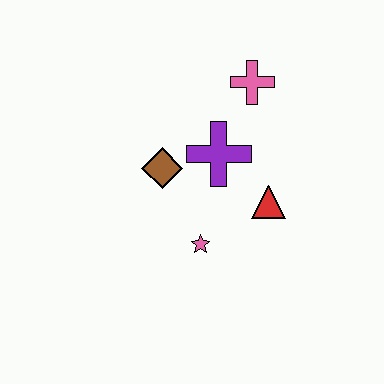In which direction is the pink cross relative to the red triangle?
The pink cross is above the red triangle.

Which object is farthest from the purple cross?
The pink star is farthest from the purple cross.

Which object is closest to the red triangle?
The purple cross is closest to the red triangle.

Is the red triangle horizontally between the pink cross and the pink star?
No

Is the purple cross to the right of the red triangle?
No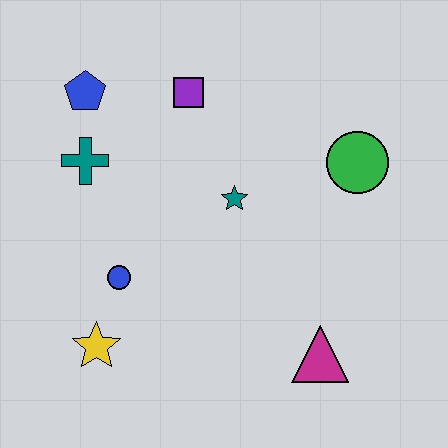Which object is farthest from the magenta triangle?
The blue pentagon is farthest from the magenta triangle.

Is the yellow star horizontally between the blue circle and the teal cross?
Yes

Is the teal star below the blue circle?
No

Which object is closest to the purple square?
The blue pentagon is closest to the purple square.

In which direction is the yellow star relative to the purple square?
The yellow star is below the purple square.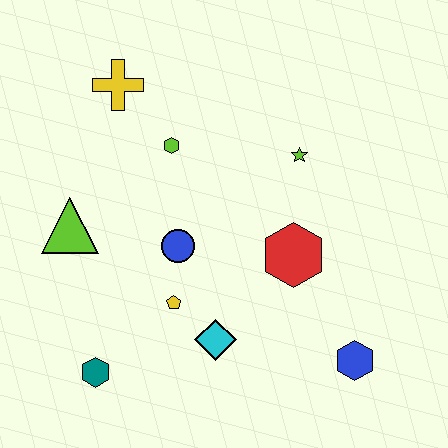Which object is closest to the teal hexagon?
The yellow pentagon is closest to the teal hexagon.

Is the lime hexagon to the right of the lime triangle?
Yes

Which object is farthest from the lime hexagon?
The blue hexagon is farthest from the lime hexagon.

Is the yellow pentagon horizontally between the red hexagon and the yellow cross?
Yes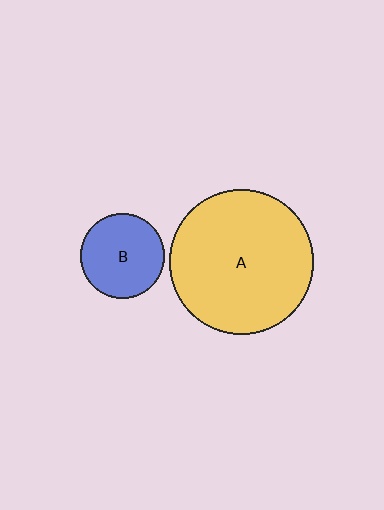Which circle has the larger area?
Circle A (yellow).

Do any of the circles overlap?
No, none of the circles overlap.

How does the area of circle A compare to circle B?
Approximately 2.9 times.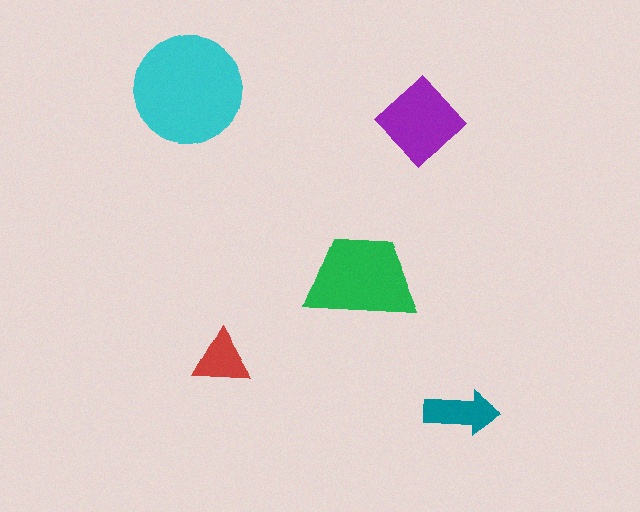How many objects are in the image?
There are 5 objects in the image.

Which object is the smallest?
The red triangle.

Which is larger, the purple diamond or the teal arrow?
The purple diamond.